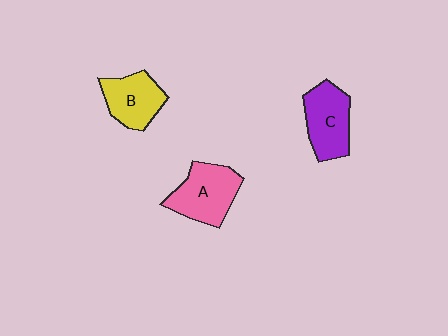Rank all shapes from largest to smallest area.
From largest to smallest: A (pink), C (purple), B (yellow).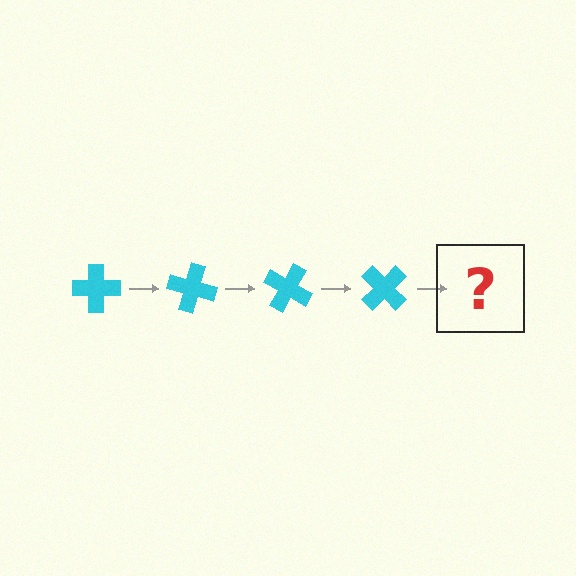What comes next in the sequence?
The next element should be a cyan cross rotated 60 degrees.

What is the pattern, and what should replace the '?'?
The pattern is that the cross rotates 15 degrees each step. The '?' should be a cyan cross rotated 60 degrees.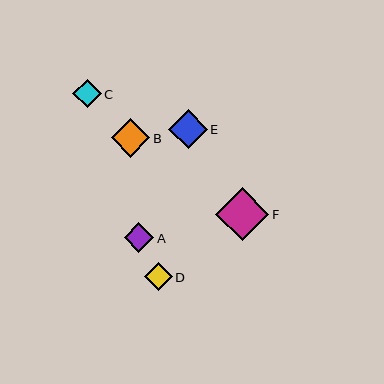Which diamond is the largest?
Diamond F is the largest with a size of approximately 53 pixels.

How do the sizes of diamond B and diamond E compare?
Diamond B and diamond E are approximately the same size.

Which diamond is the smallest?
Diamond D is the smallest with a size of approximately 27 pixels.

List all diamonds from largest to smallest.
From largest to smallest: F, B, E, A, C, D.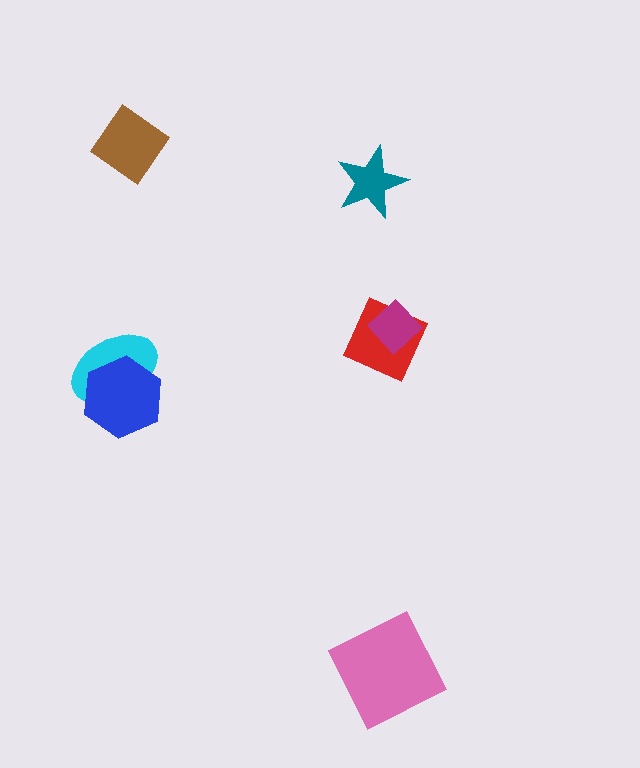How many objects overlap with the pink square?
0 objects overlap with the pink square.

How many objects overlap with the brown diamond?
0 objects overlap with the brown diamond.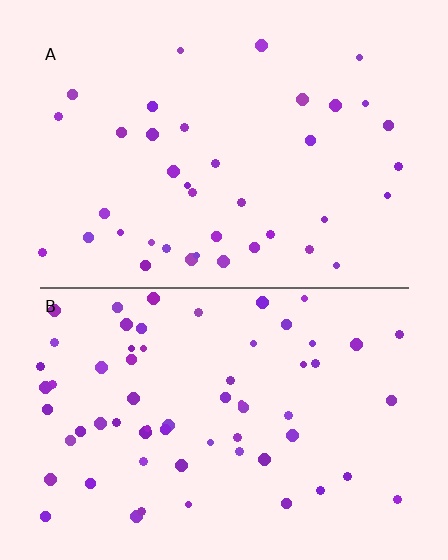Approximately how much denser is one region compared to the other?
Approximately 1.6× — region B over region A.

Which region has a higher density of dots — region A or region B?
B (the bottom).